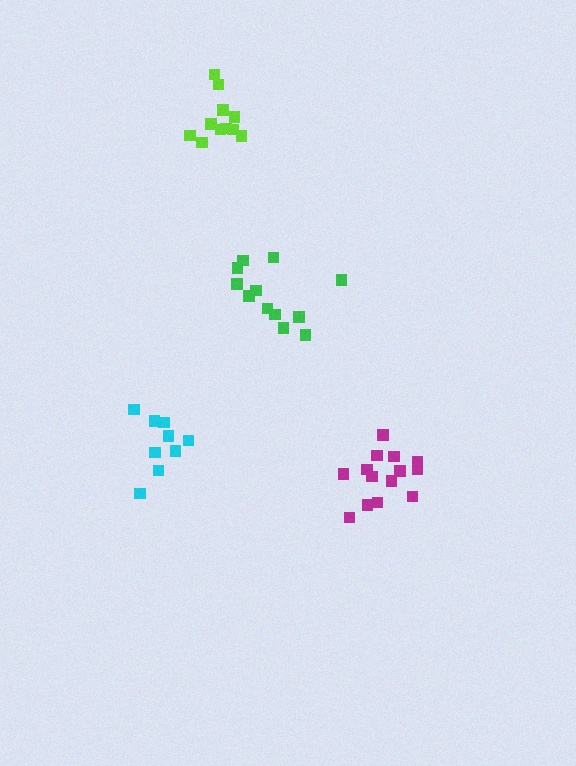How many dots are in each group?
Group 1: 9 dots, Group 2: 14 dots, Group 3: 12 dots, Group 4: 11 dots (46 total).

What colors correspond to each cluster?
The clusters are colored: cyan, magenta, green, lime.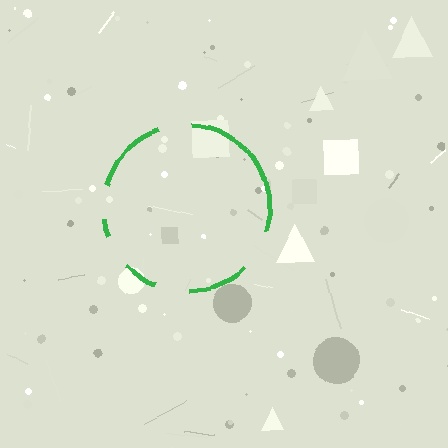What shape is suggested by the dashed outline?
The dashed outline suggests a circle.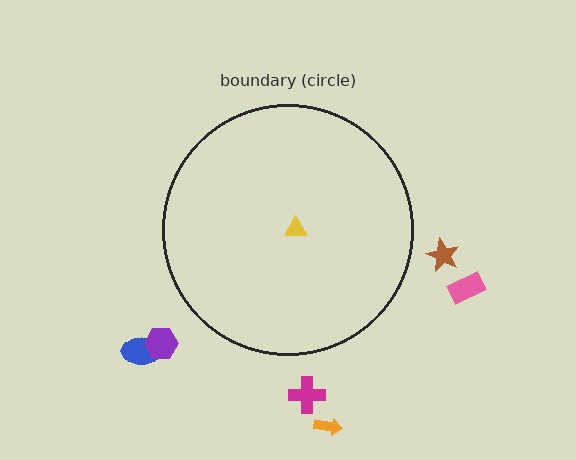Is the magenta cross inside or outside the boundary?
Outside.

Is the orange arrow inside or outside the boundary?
Outside.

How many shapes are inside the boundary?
1 inside, 6 outside.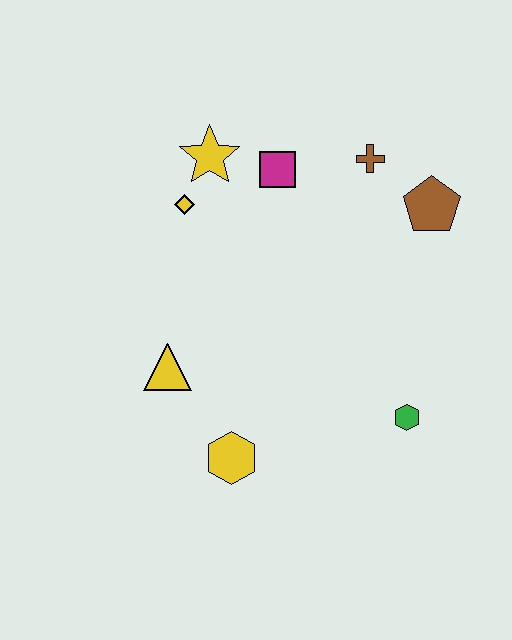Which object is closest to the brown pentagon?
The brown cross is closest to the brown pentagon.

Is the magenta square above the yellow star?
No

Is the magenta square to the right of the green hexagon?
No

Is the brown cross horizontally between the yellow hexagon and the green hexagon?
Yes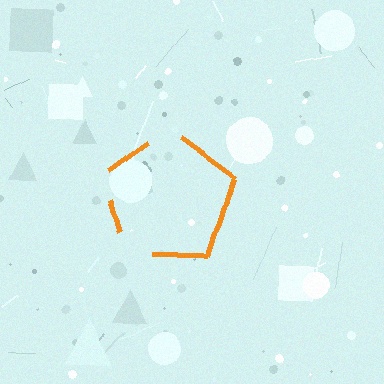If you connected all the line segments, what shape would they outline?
They would outline a pentagon.